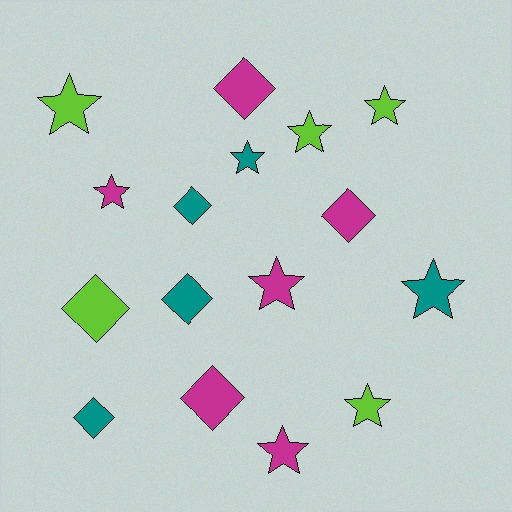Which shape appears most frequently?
Star, with 9 objects.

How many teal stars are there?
There are 2 teal stars.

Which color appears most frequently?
Magenta, with 6 objects.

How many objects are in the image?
There are 16 objects.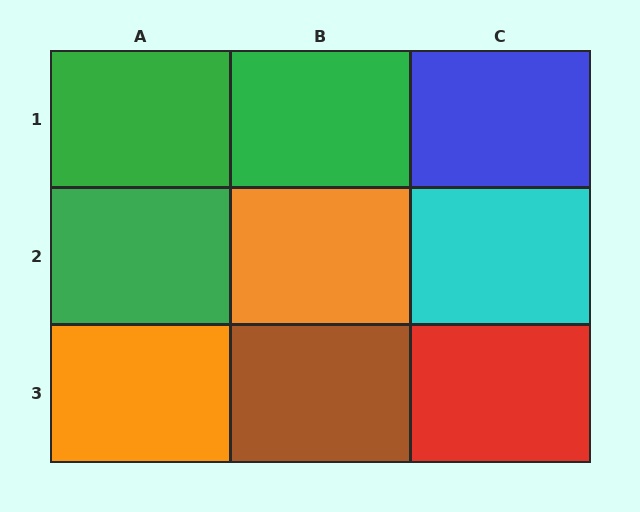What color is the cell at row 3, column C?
Red.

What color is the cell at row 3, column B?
Brown.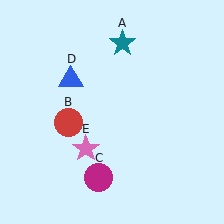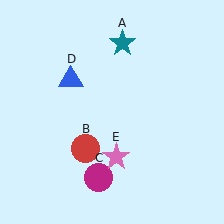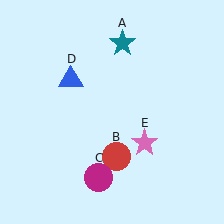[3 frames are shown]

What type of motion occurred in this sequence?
The red circle (object B), pink star (object E) rotated counterclockwise around the center of the scene.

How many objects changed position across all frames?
2 objects changed position: red circle (object B), pink star (object E).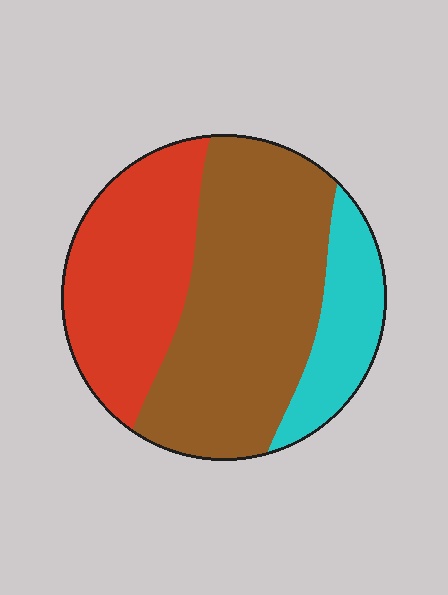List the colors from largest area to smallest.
From largest to smallest: brown, red, cyan.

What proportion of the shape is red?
Red covers 33% of the shape.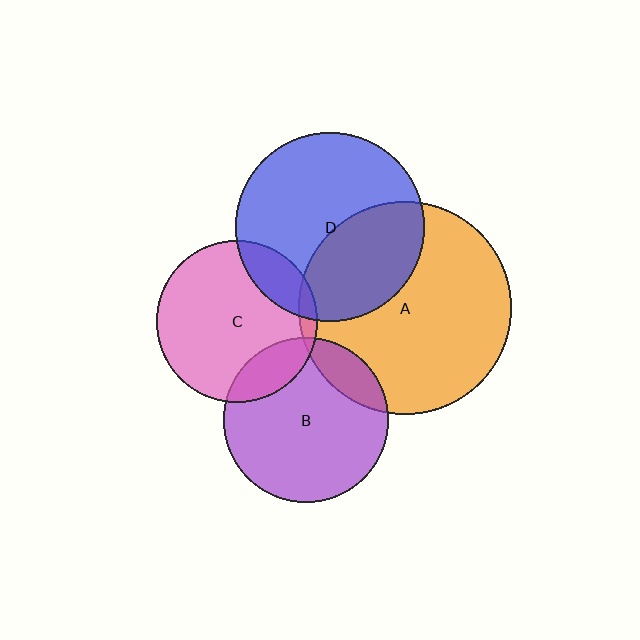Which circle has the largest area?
Circle A (orange).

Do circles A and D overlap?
Yes.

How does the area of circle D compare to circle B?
Approximately 1.3 times.